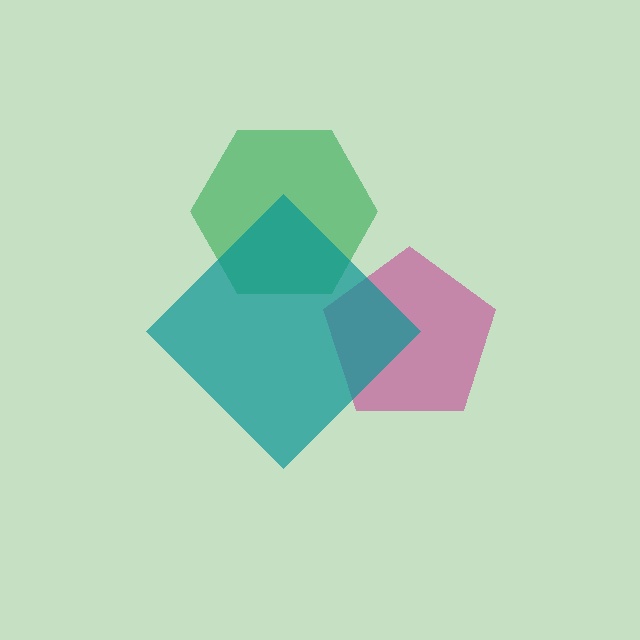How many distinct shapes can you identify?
There are 3 distinct shapes: a green hexagon, a magenta pentagon, a teal diamond.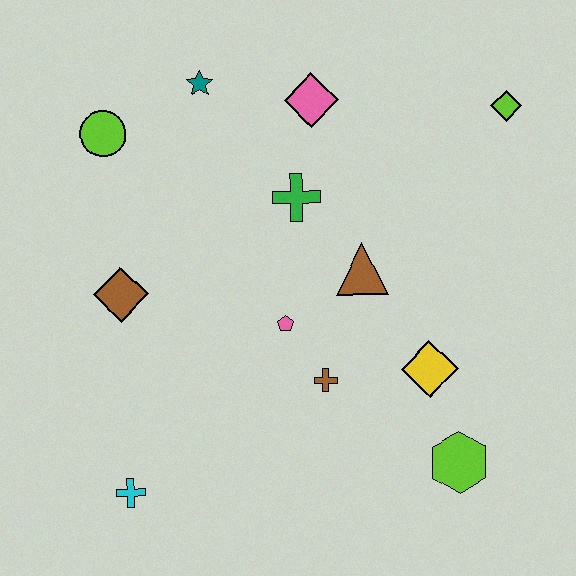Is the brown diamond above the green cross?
No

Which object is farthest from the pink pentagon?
The lime diamond is farthest from the pink pentagon.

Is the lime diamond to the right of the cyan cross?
Yes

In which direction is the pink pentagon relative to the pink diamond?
The pink pentagon is below the pink diamond.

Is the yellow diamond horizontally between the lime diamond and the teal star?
Yes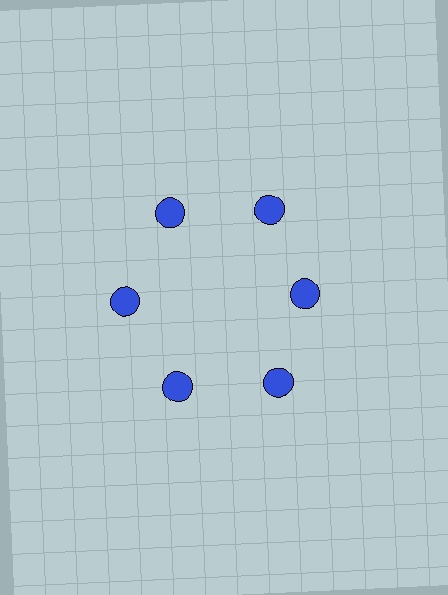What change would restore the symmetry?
The symmetry would be restored by moving it outward, back onto the ring so that all 6 circles sit at equal angles and equal distance from the center.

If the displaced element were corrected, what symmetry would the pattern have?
It would have 6-fold rotational symmetry — the pattern would map onto itself every 60 degrees.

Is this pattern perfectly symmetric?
No. The 6 blue circles are arranged in a ring, but one element near the 3 o'clock position is pulled inward toward the center, breaking the 6-fold rotational symmetry.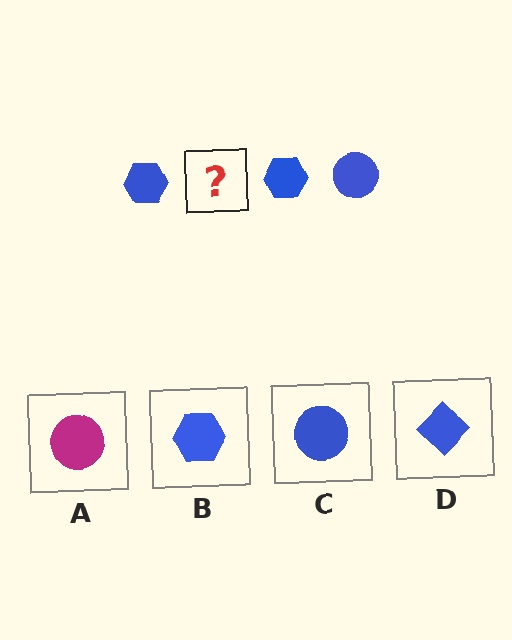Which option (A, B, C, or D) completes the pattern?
C.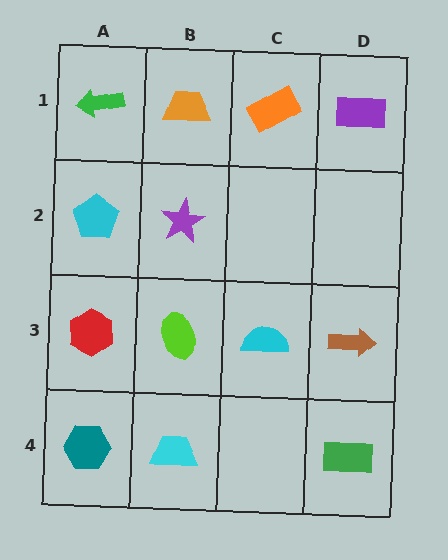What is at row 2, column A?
A cyan pentagon.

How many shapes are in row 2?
2 shapes.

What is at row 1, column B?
An orange trapezoid.